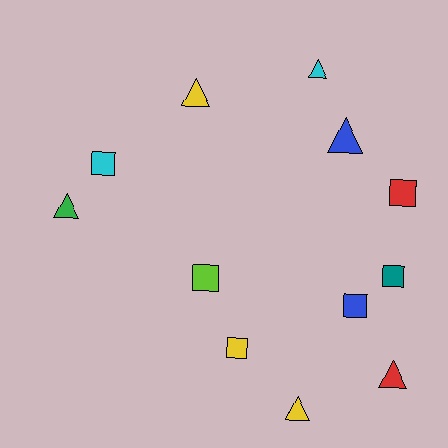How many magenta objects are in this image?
There are no magenta objects.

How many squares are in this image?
There are 6 squares.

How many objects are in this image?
There are 12 objects.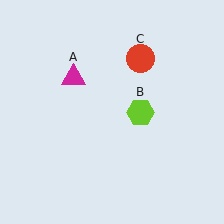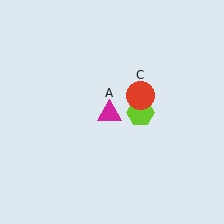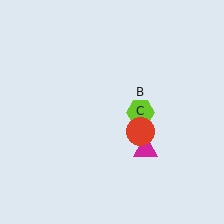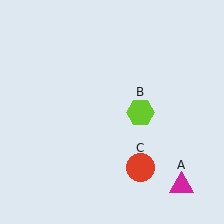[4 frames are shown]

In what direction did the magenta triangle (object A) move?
The magenta triangle (object A) moved down and to the right.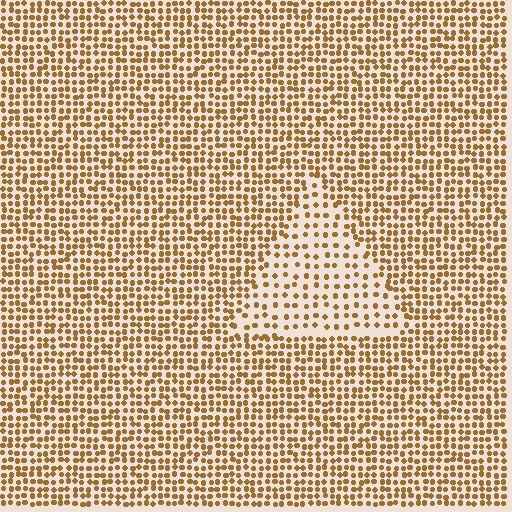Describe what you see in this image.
The image contains small brown elements arranged at two different densities. A triangle-shaped region is visible where the elements are less densely packed than the surrounding area.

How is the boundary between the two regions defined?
The boundary is defined by a change in element density (approximately 2.0x ratio). All elements are the same color, size, and shape.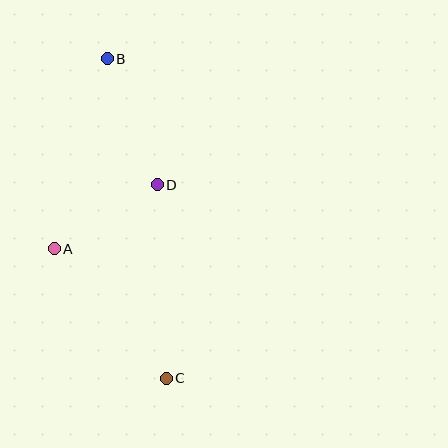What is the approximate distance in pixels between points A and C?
The distance between A and C is approximately 171 pixels.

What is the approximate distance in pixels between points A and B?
The distance between A and B is approximately 197 pixels.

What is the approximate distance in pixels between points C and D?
The distance between C and D is approximately 194 pixels.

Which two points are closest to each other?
Points A and D are closest to each other.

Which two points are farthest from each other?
Points B and C are farthest from each other.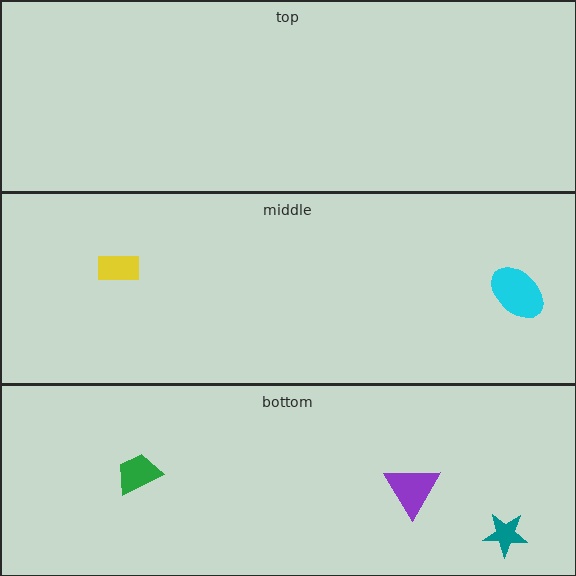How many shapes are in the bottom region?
3.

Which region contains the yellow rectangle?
The middle region.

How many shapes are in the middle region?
2.